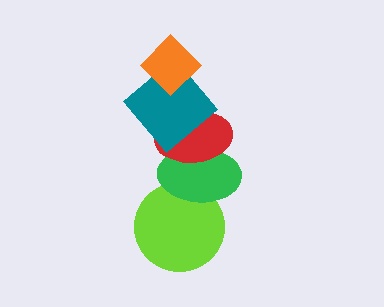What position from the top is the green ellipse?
The green ellipse is 4th from the top.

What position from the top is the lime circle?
The lime circle is 5th from the top.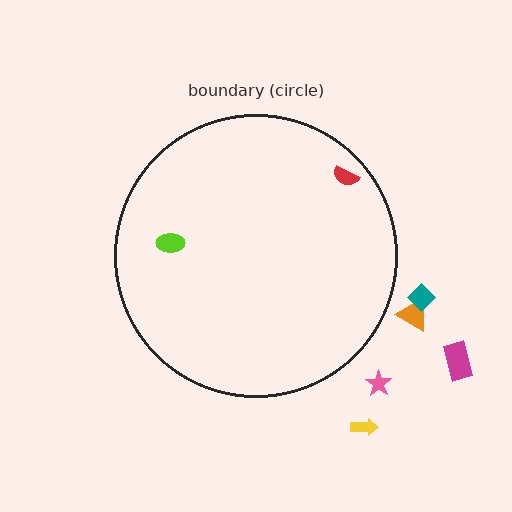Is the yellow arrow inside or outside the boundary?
Outside.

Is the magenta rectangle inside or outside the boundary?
Outside.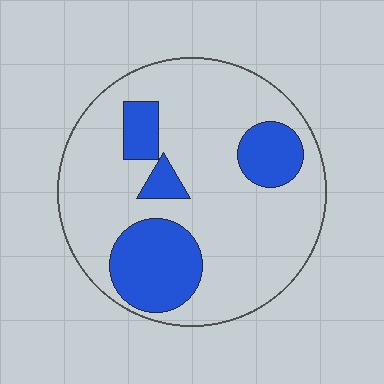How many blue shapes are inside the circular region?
4.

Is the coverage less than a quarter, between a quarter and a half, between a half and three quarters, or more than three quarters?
Less than a quarter.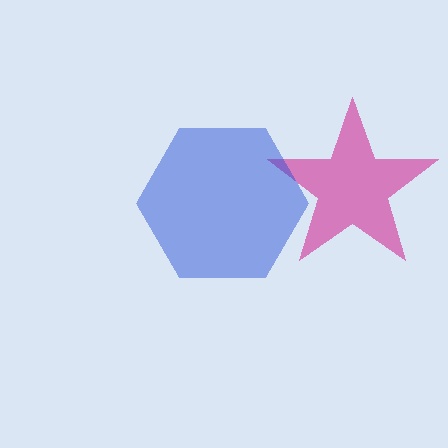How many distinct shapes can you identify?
There are 2 distinct shapes: a magenta star, a blue hexagon.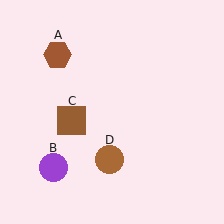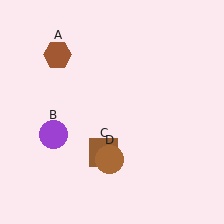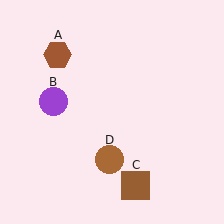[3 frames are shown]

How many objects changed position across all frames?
2 objects changed position: purple circle (object B), brown square (object C).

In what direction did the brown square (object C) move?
The brown square (object C) moved down and to the right.